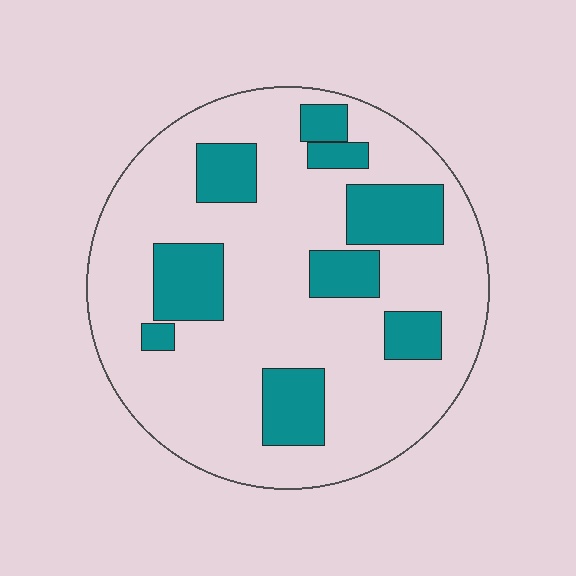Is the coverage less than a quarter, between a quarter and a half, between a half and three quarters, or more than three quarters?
Less than a quarter.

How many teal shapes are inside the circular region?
9.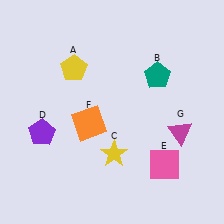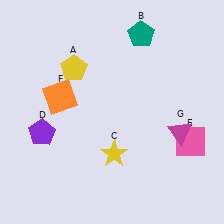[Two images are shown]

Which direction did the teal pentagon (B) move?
The teal pentagon (B) moved up.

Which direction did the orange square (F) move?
The orange square (F) moved left.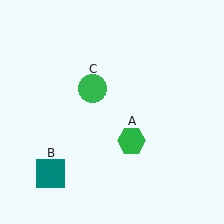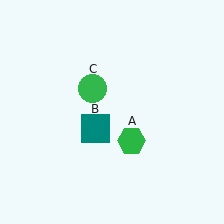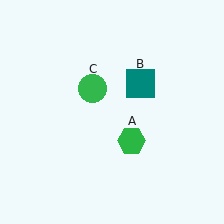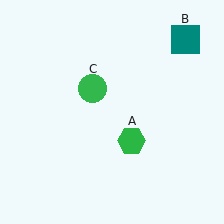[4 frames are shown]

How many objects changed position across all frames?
1 object changed position: teal square (object B).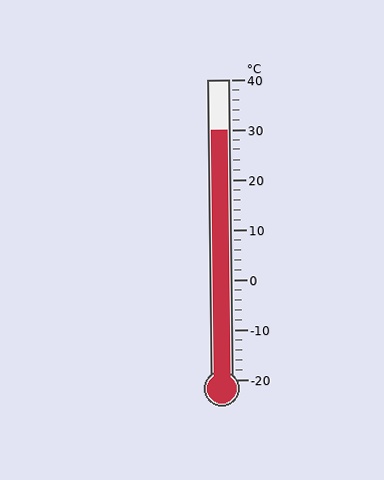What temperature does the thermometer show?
The thermometer shows approximately 30°C.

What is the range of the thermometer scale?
The thermometer scale ranges from -20°C to 40°C.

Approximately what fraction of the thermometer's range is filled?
The thermometer is filled to approximately 85% of its range.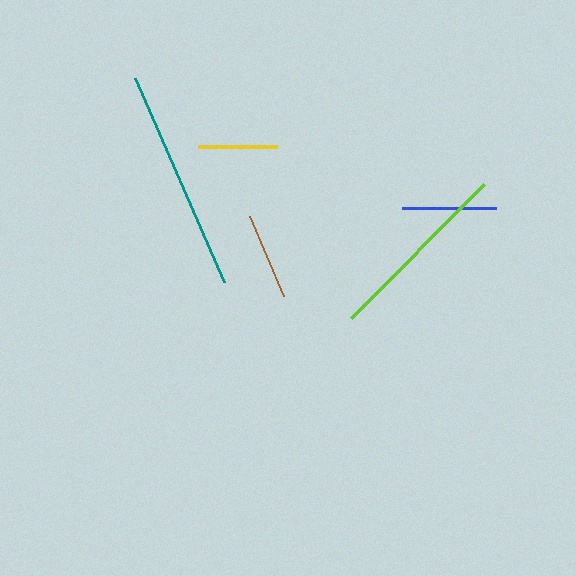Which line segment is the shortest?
The yellow line is the shortest at approximately 79 pixels.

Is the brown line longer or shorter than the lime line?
The lime line is longer than the brown line.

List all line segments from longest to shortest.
From longest to shortest: teal, lime, blue, brown, yellow.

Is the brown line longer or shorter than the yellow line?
The brown line is longer than the yellow line.